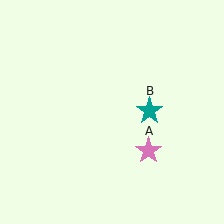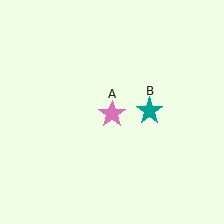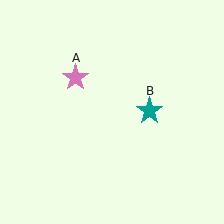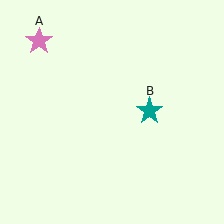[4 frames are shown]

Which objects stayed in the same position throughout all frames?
Teal star (object B) remained stationary.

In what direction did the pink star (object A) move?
The pink star (object A) moved up and to the left.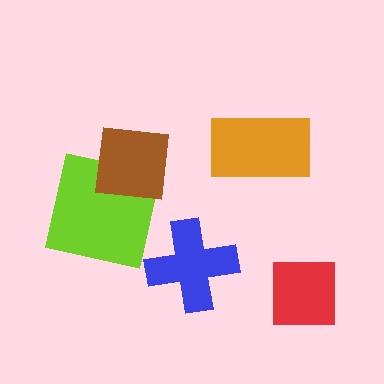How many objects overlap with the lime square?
1 object overlaps with the lime square.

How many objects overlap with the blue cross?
0 objects overlap with the blue cross.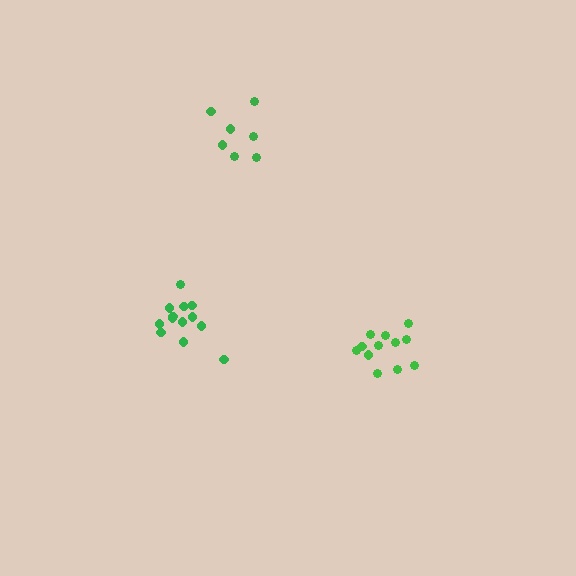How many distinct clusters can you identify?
There are 3 distinct clusters.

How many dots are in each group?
Group 1: 12 dots, Group 2: 7 dots, Group 3: 13 dots (32 total).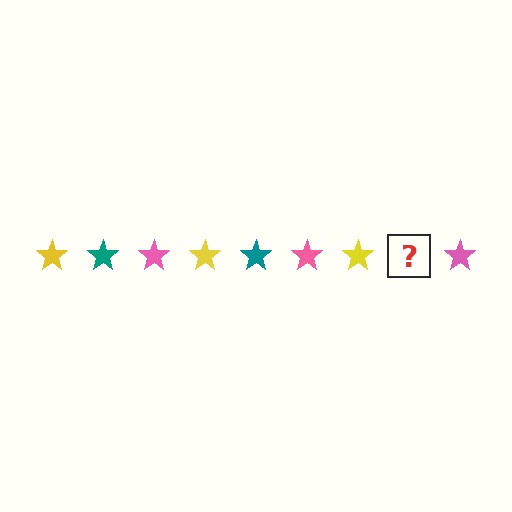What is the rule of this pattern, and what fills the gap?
The rule is that the pattern cycles through yellow, teal, pink stars. The gap should be filled with a teal star.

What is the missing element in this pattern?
The missing element is a teal star.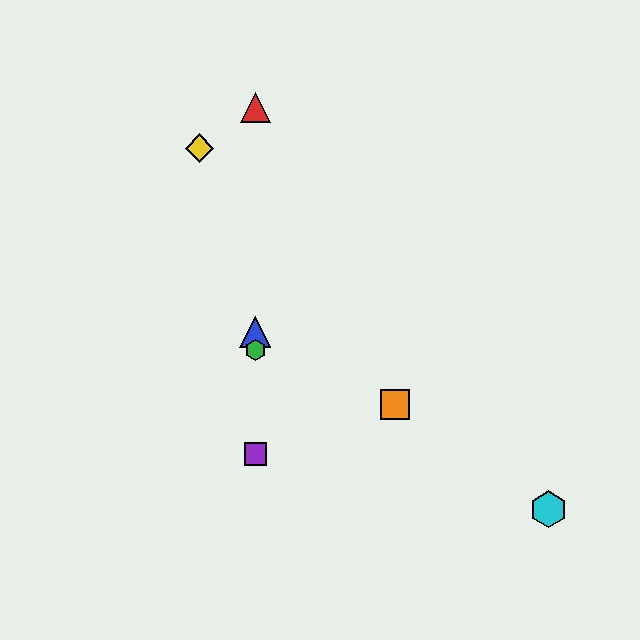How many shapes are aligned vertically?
4 shapes (the red triangle, the blue triangle, the green hexagon, the purple square) are aligned vertically.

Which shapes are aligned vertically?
The red triangle, the blue triangle, the green hexagon, the purple square are aligned vertically.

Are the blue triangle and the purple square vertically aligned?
Yes, both are at x≈255.